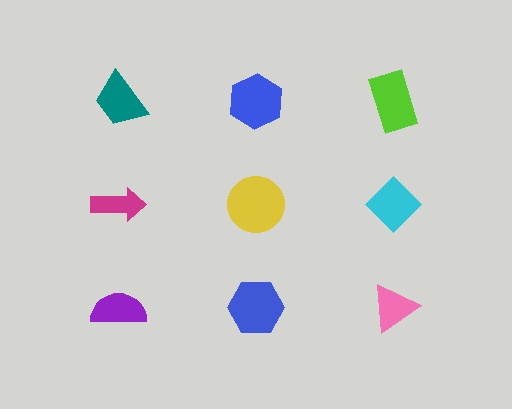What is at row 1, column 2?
A blue hexagon.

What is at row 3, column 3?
A pink triangle.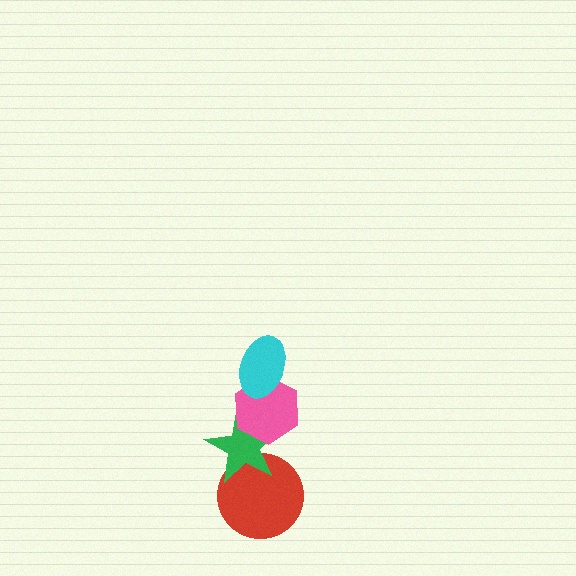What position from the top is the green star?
The green star is 3rd from the top.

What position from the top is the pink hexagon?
The pink hexagon is 2nd from the top.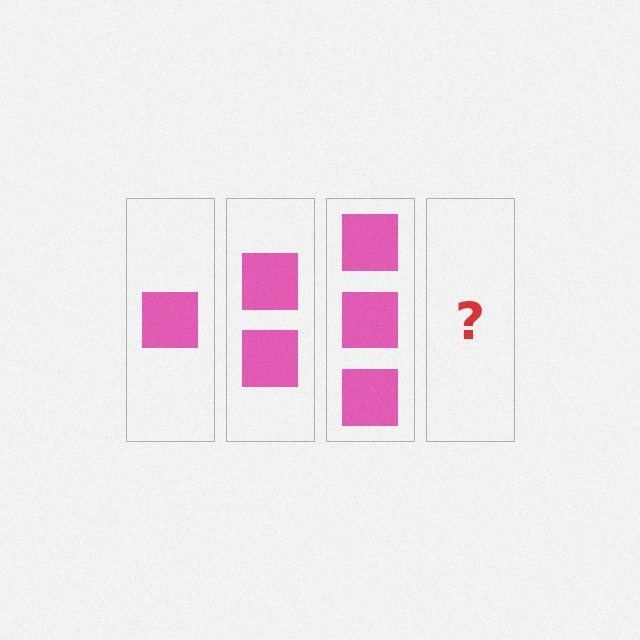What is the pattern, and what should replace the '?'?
The pattern is that each step adds one more square. The '?' should be 4 squares.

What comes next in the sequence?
The next element should be 4 squares.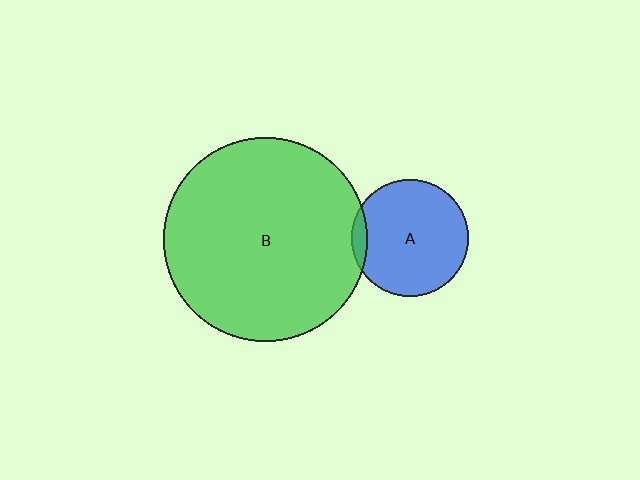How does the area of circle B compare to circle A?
Approximately 3.0 times.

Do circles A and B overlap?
Yes.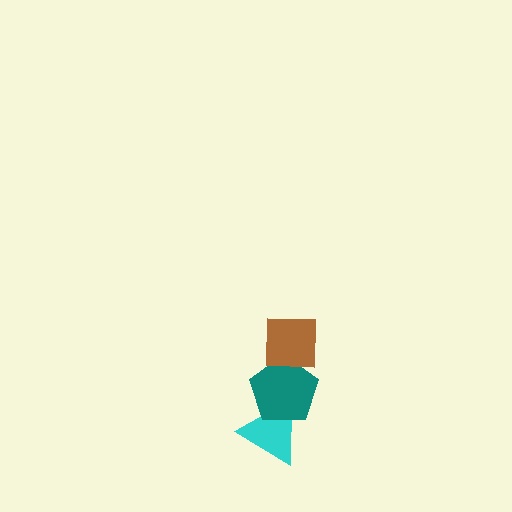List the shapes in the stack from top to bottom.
From top to bottom: the brown square, the teal pentagon, the cyan triangle.